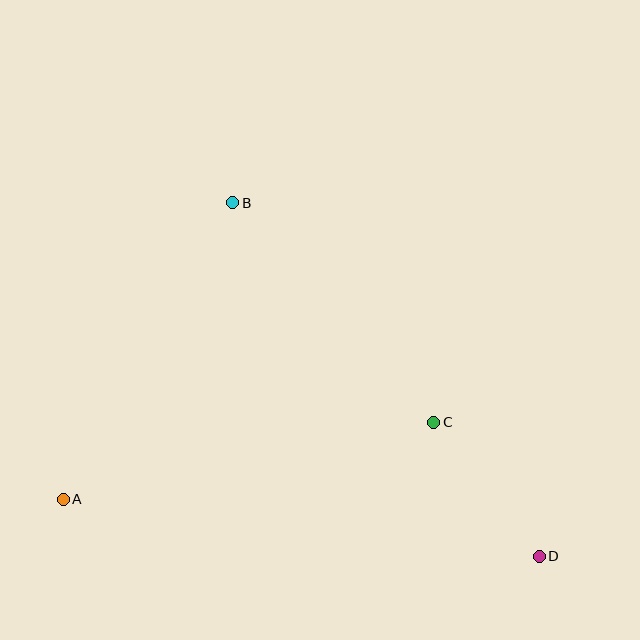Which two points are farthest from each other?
Points A and D are farthest from each other.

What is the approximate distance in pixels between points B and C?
The distance between B and C is approximately 297 pixels.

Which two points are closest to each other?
Points C and D are closest to each other.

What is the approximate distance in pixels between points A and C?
The distance between A and C is approximately 378 pixels.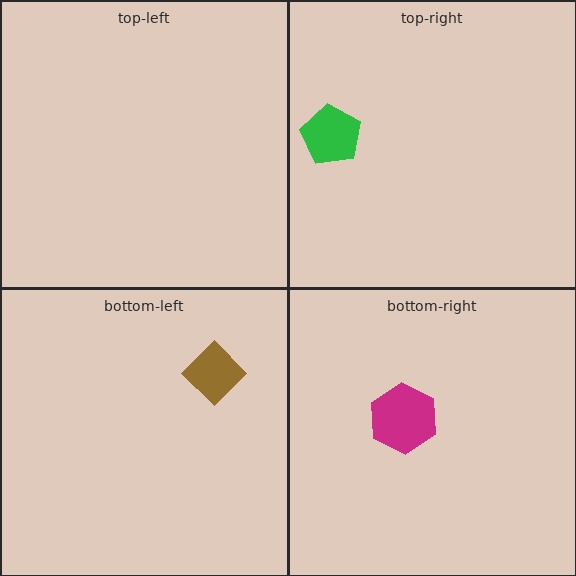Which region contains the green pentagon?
The top-right region.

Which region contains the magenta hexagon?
The bottom-right region.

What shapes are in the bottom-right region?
The magenta hexagon.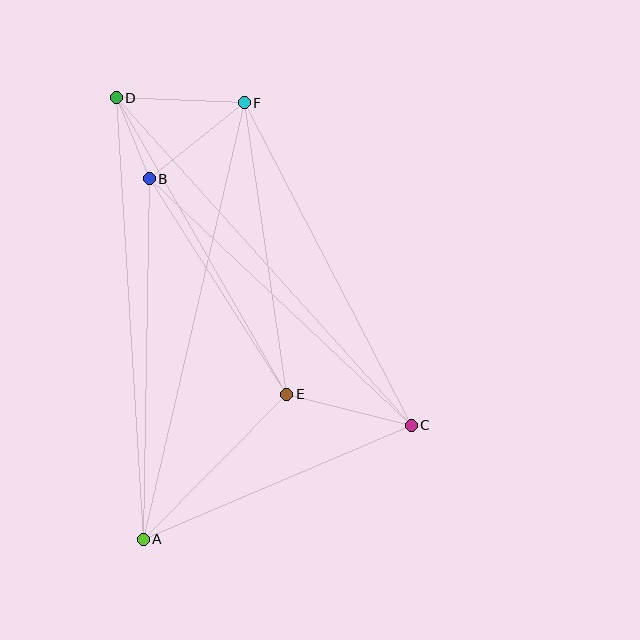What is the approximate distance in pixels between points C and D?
The distance between C and D is approximately 441 pixels.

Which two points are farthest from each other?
Points A and F are farthest from each other.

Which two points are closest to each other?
Points B and D are closest to each other.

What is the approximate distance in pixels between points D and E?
The distance between D and E is approximately 342 pixels.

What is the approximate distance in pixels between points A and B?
The distance between A and B is approximately 361 pixels.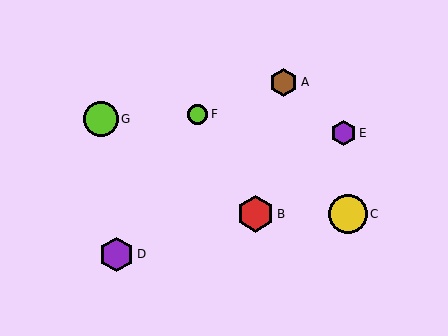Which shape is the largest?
The yellow circle (labeled C) is the largest.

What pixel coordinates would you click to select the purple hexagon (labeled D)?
Click at (116, 254) to select the purple hexagon D.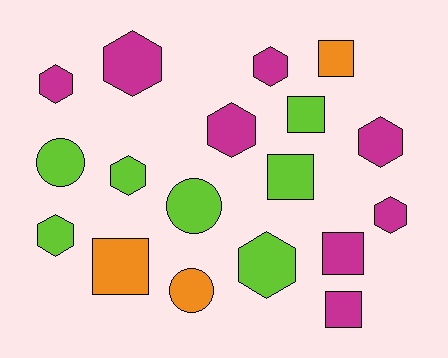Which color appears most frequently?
Magenta, with 8 objects.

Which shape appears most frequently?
Hexagon, with 9 objects.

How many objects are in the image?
There are 18 objects.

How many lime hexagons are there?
There are 3 lime hexagons.